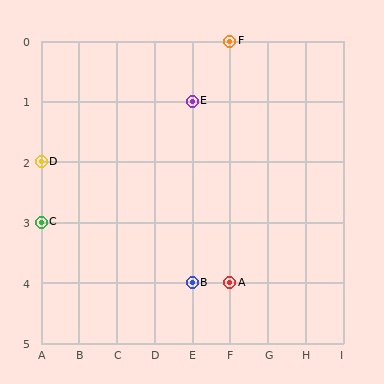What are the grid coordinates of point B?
Point B is at grid coordinates (E, 4).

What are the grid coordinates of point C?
Point C is at grid coordinates (A, 3).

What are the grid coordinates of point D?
Point D is at grid coordinates (A, 2).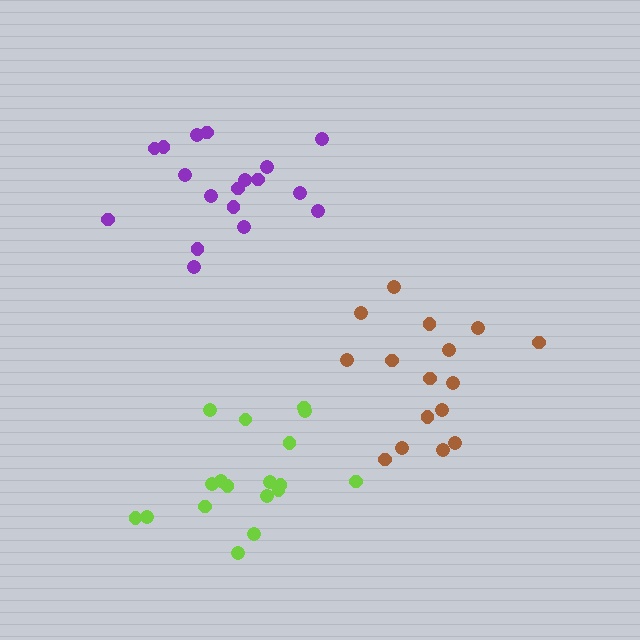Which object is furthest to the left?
The purple cluster is leftmost.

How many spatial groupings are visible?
There are 3 spatial groupings.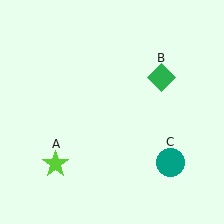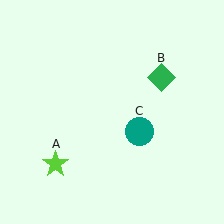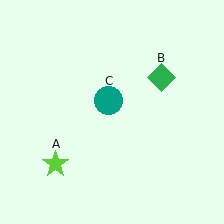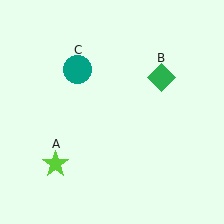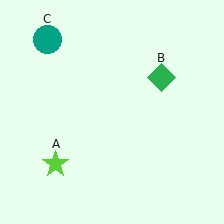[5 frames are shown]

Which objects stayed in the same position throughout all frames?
Lime star (object A) and green diamond (object B) remained stationary.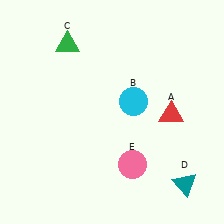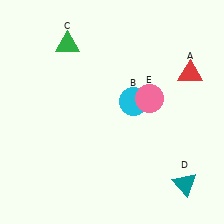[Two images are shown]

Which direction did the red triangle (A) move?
The red triangle (A) moved up.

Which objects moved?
The objects that moved are: the red triangle (A), the pink circle (E).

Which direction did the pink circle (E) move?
The pink circle (E) moved up.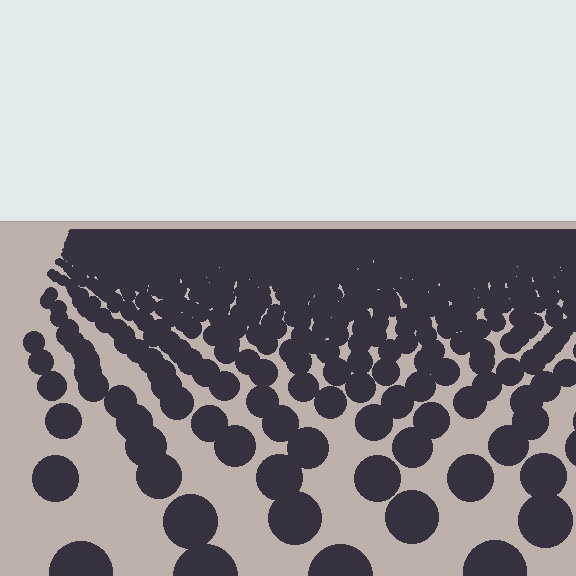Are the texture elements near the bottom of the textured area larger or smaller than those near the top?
Larger. Near the bottom, elements are closer to the viewer and appear at a bigger on-screen size.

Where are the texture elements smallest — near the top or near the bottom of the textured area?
Near the top.